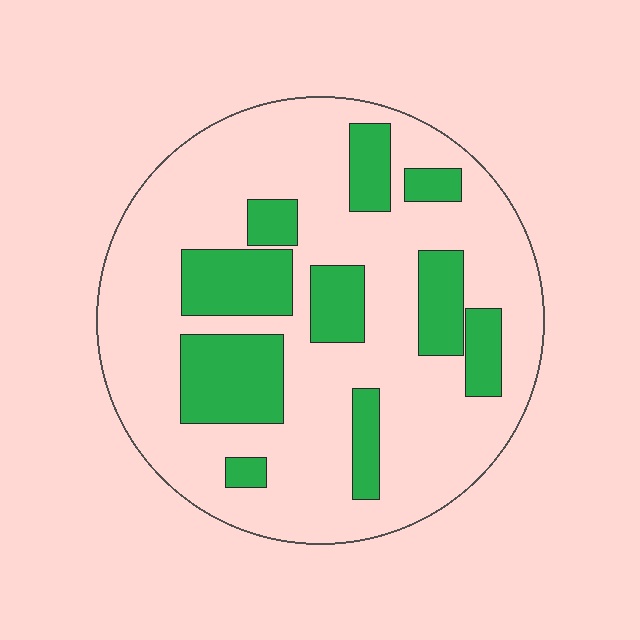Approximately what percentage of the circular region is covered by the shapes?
Approximately 25%.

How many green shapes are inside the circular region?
10.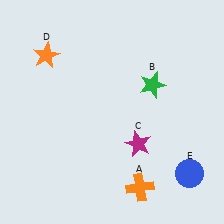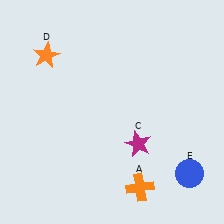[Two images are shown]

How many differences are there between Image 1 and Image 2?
There is 1 difference between the two images.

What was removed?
The green star (B) was removed in Image 2.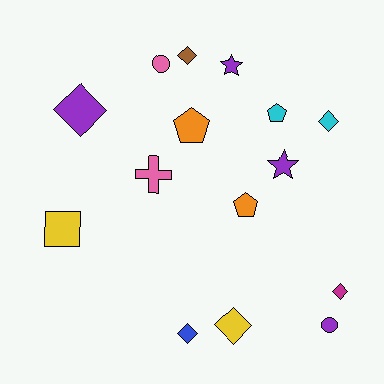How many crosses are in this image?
There is 1 cross.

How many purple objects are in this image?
There are 4 purple objects.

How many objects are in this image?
There are 15 objects.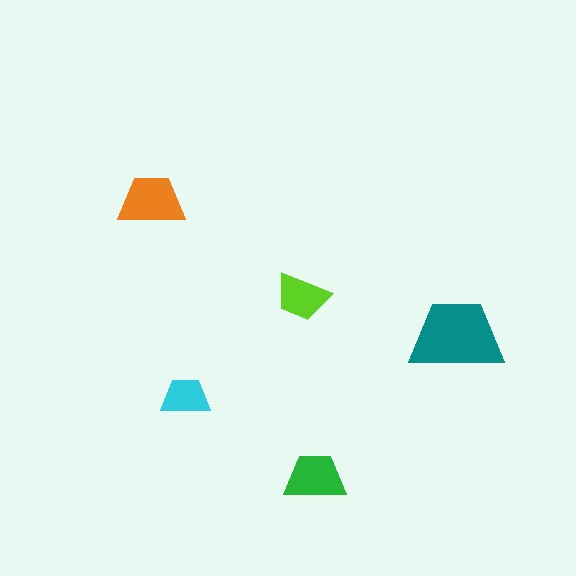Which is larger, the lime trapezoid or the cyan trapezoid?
The lime one.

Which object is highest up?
The orange trapezoid is topmost.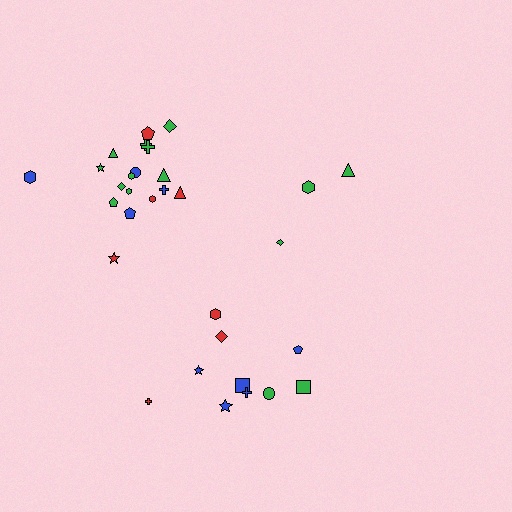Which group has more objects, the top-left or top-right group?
The top-left group.